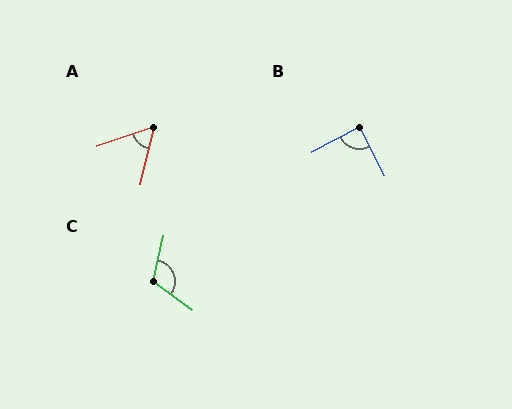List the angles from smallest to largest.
A (57°), B (89°), C (113°).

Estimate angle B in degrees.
Approximately 89 degrees.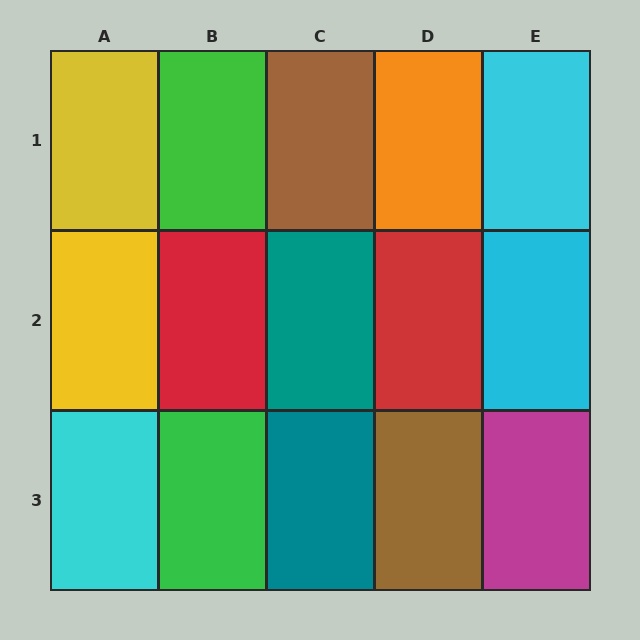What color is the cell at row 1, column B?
Green.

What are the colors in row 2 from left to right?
Yellow, red, teal, red, cyan.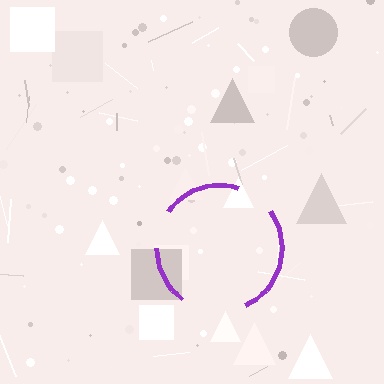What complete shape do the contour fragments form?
The contour fragments form a circle.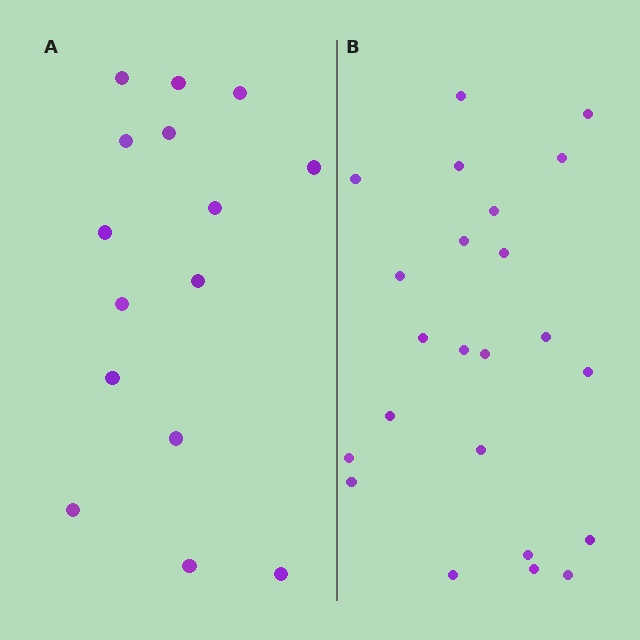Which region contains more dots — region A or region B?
Region B (the right region) has more dots.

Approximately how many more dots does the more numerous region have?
Region B has roughly 8 or so more dots than region A.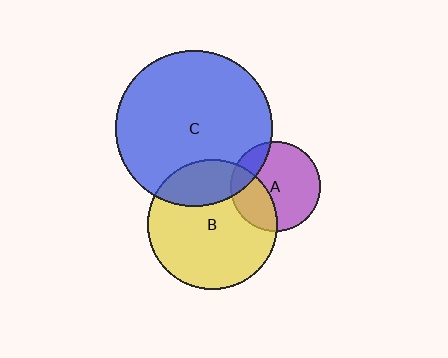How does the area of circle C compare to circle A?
Approximately 3.0 times.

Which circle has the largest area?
Circle C (blue).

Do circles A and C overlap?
Yes.